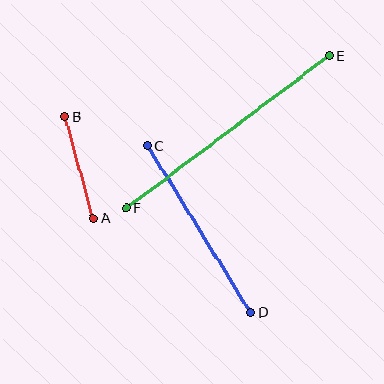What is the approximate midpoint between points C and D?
The midpoint is at approximately (199, 229) pixels.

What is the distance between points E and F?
The distance is approximately 254 pixels.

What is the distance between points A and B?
The distance is approximately 106 pixels.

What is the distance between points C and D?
The distance is approximately 196 pixels.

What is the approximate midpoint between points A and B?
The midpoint is at approximately (79, 167) pixels.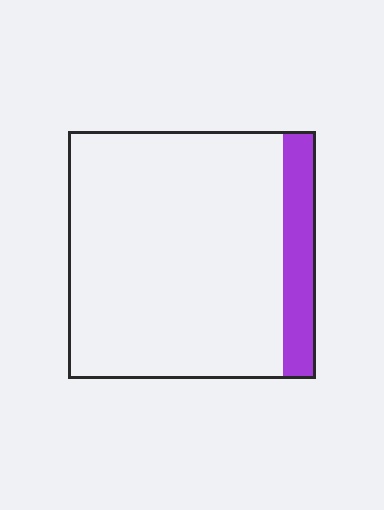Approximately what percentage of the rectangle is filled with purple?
Approximately 15%.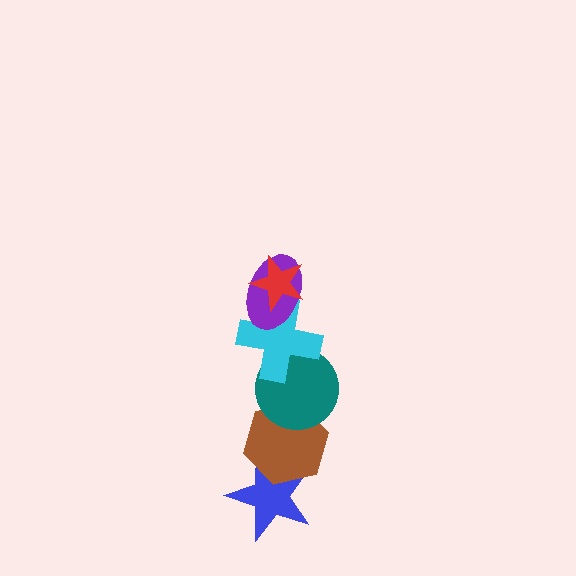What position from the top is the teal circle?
The teal circle is 4th from the top.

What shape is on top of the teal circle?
The cyan cross is on top of the teal circle.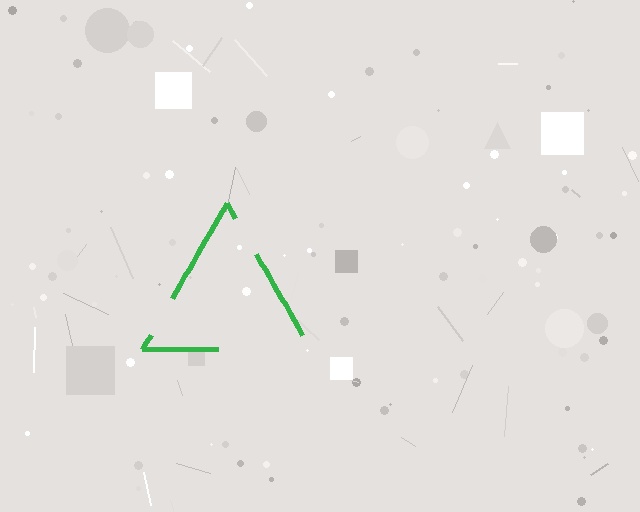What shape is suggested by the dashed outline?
The dashed outline suggests a triangle.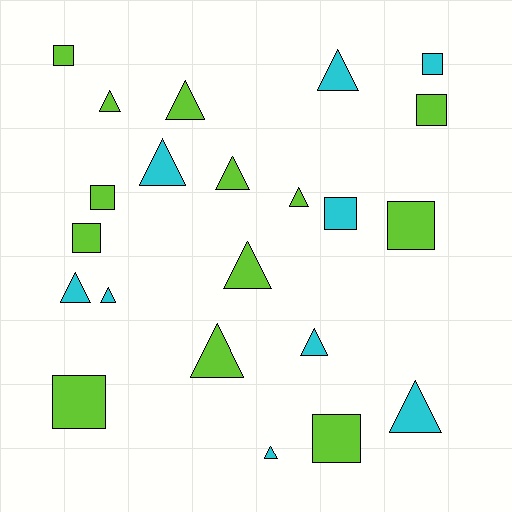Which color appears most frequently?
Lime, with 13 objects.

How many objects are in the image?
There are 22 objects.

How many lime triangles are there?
There are 6 lime triangles.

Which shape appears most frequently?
Triangle, with 13 objects.